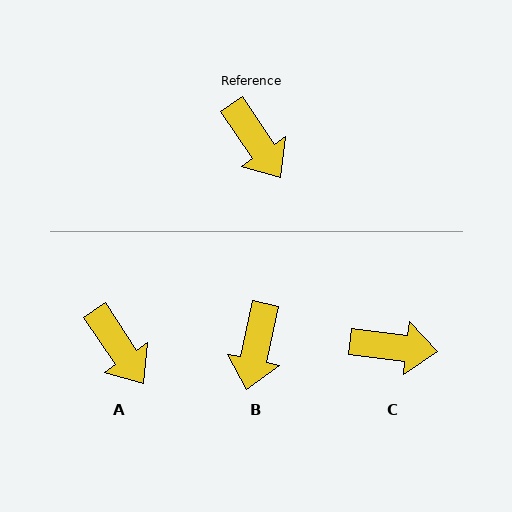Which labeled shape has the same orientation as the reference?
A.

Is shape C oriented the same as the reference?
No, it is off by about 49 degrees.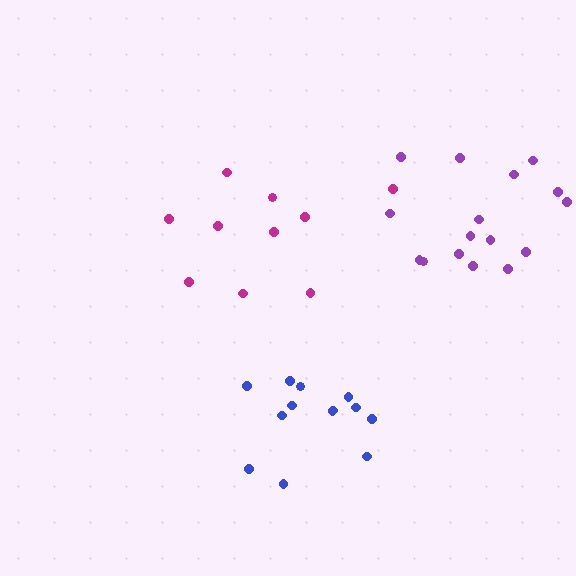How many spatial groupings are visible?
There are 3 spatial groupings.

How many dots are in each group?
Group 1: 10 dots, Group 2: 16 dots, Group 3: 13 dots (39 total).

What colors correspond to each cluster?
The clusters are colored: magenta, purple, blue.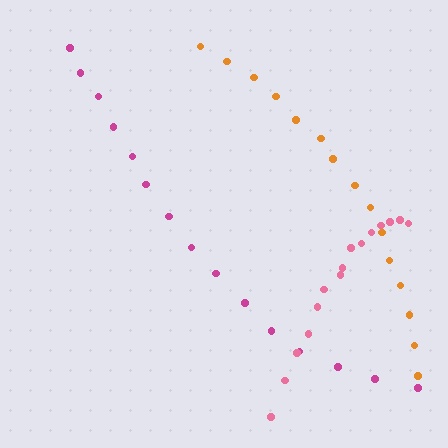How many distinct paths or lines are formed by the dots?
There are 3 distinct paths.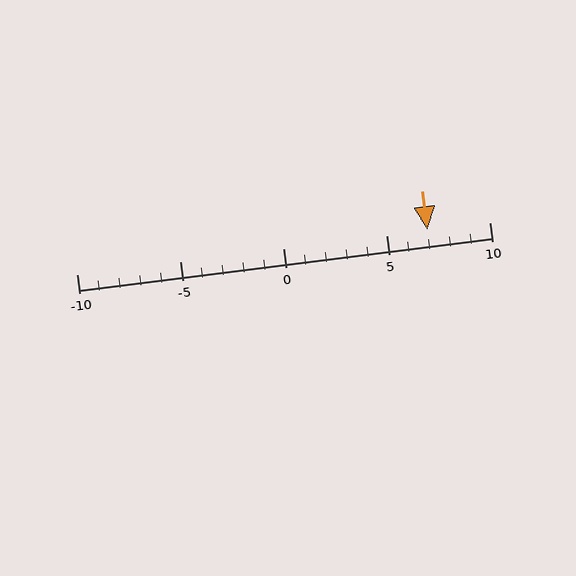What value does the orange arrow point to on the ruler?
The orange arrow points to approximately 7.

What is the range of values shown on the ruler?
The ruler shows values from -10 to 10.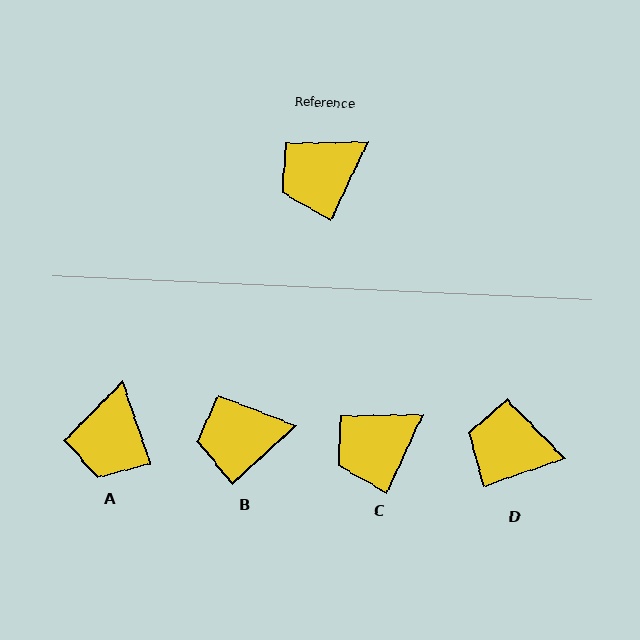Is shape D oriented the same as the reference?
No, it is off by about 46 degrees.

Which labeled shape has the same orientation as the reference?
C.